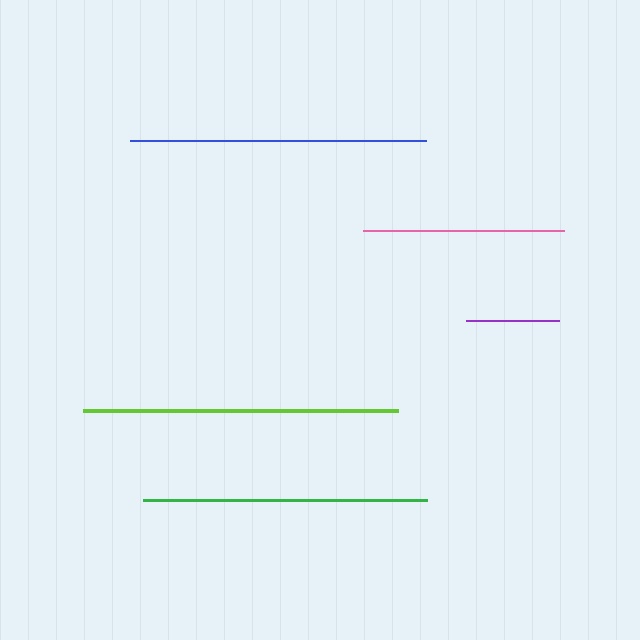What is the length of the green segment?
The green segment is approximately 284 pixels long.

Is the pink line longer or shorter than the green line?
The green line is longer than the pink line.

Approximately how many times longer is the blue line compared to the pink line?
The blue line is approximately 1.5 times the length of the pink line.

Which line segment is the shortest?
The purple line is the shortest at approximately 93 pixels.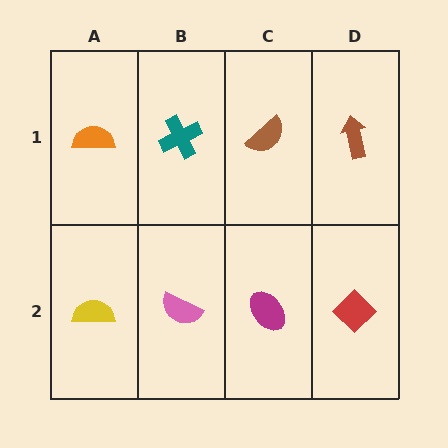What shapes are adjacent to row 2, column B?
A teal cross (row 1, column B), a yellow semicircle (row 2, column A), a magenta ellipse (row 2, column C).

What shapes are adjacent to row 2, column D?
A brown arrow (row 1, column D), a magenta ellipse (row 2, column C).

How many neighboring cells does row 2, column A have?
2.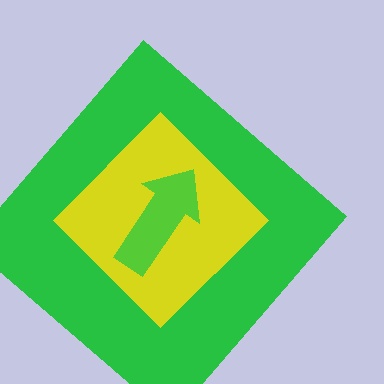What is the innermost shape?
The lime arrow.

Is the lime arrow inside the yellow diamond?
Yes.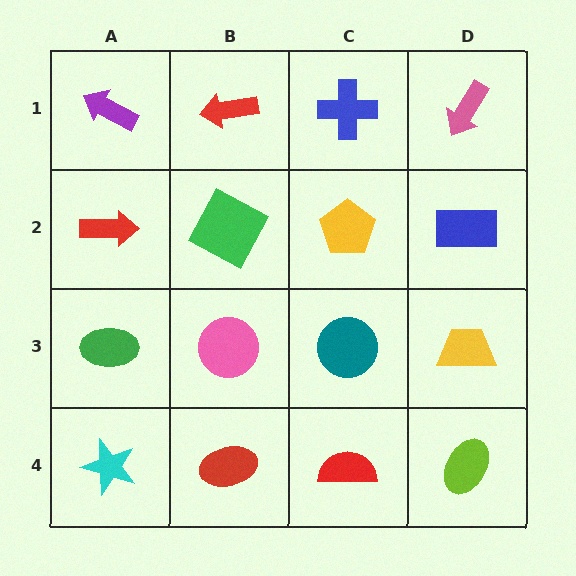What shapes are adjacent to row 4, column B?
A pink circle (row 3, column B), a cyan star (row 4, column A), a red semicircle (row 4, column C).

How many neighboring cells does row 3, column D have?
3.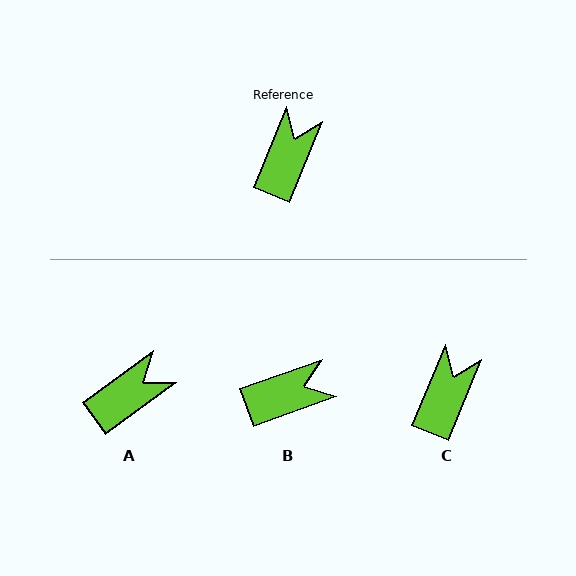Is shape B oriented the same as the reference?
No, it is off by about 48 degrees.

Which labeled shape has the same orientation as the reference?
C.